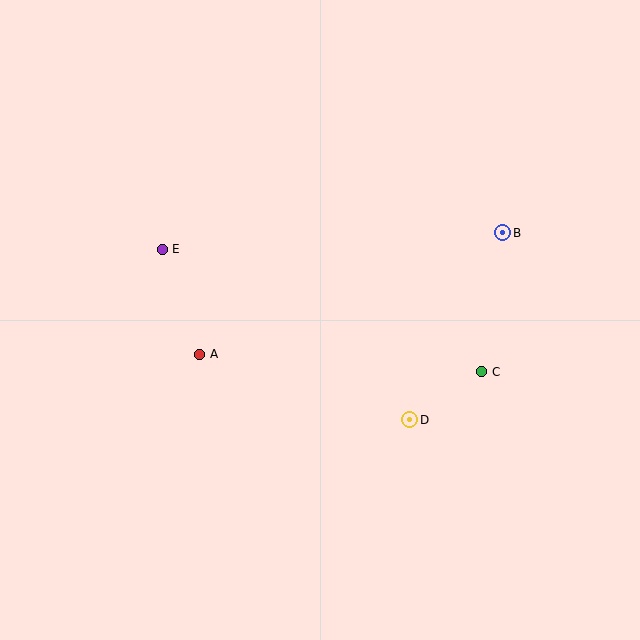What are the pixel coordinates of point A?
Point A is at (200, 354).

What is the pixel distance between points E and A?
The distance between E and A is 111 pixels.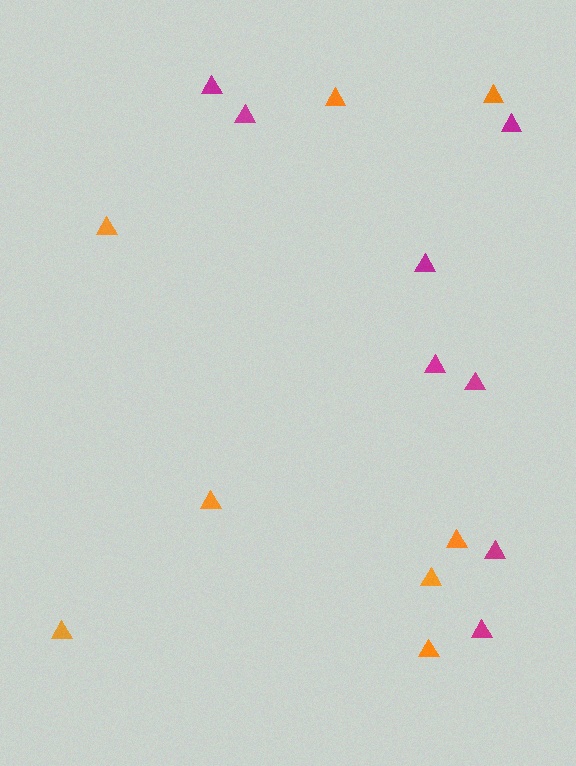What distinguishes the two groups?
There are 2 groups: one group of orange triangles (8) and one group of magenta triangles (8).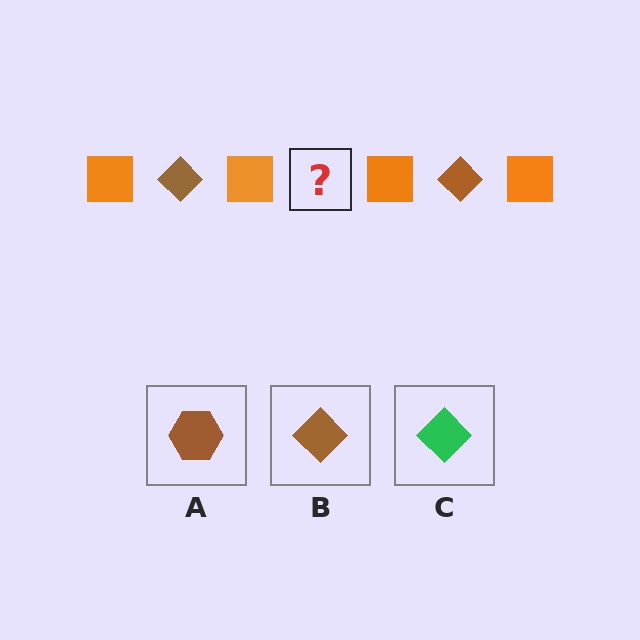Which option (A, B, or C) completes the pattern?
B.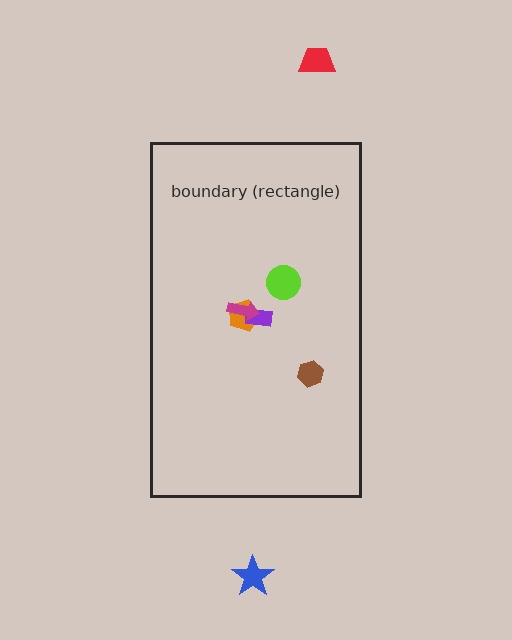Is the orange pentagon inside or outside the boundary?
Inside.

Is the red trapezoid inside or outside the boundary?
Outside.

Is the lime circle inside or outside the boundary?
Inside.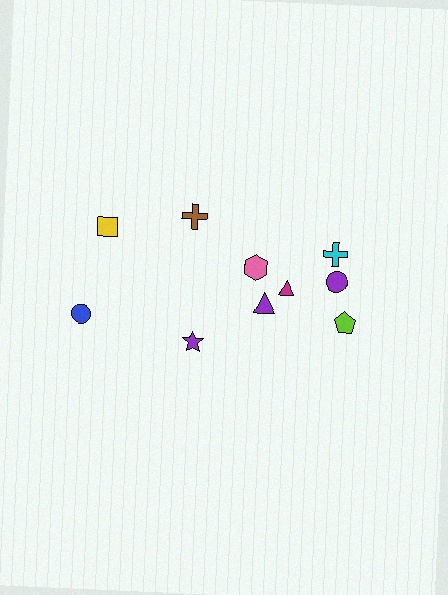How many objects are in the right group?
There are 6 objects.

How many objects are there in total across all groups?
There are 10 objects.